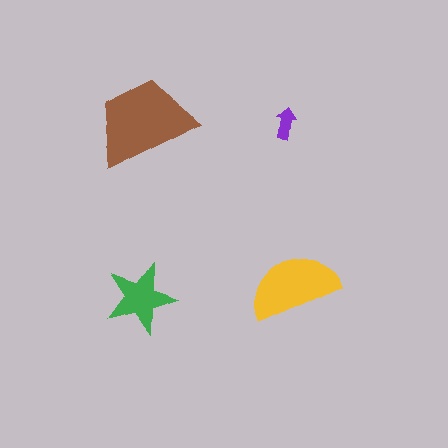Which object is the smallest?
The purple arrow.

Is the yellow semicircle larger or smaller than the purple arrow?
Larger.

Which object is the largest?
The brown trapezoid.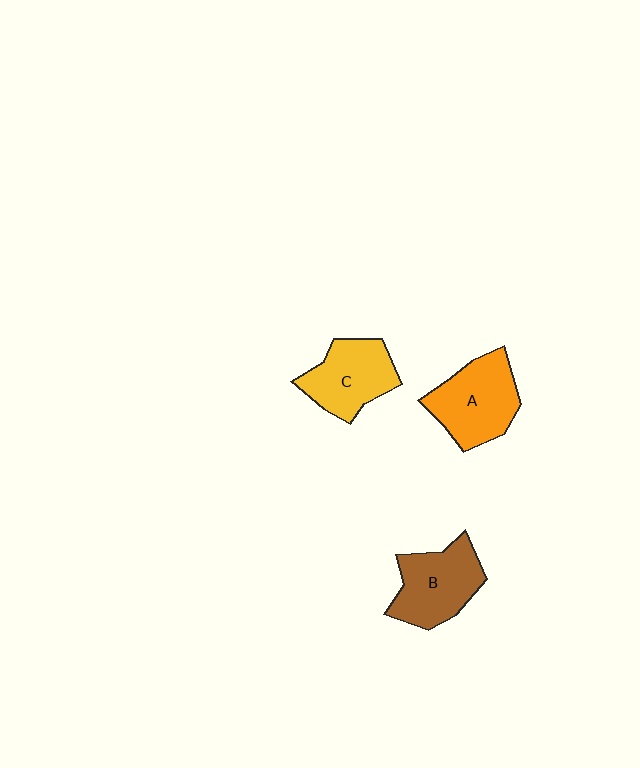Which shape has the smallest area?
Shape C (yellow).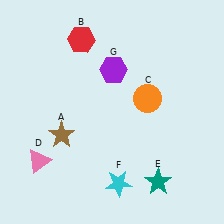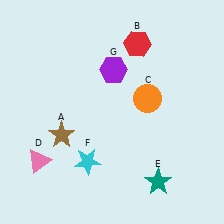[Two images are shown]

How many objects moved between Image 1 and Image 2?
2 objects moved between the two images.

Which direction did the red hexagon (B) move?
The red hexagon (B) moved right.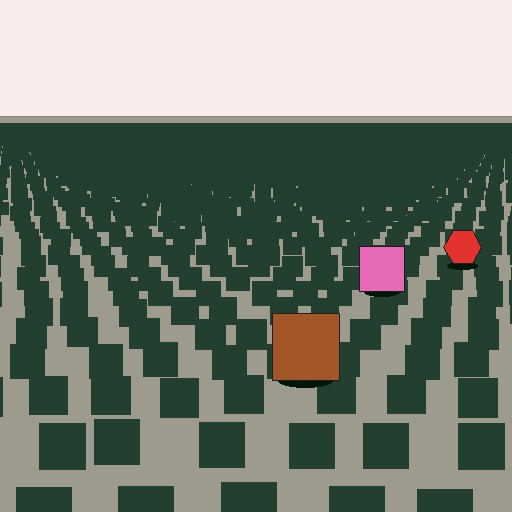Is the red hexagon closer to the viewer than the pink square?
No. The pink square is closer — you can tell from the texture gradient: the ground texture is coarser near it.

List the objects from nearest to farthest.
From nearest to farthest: the brown square, the pink square, the red hexagon.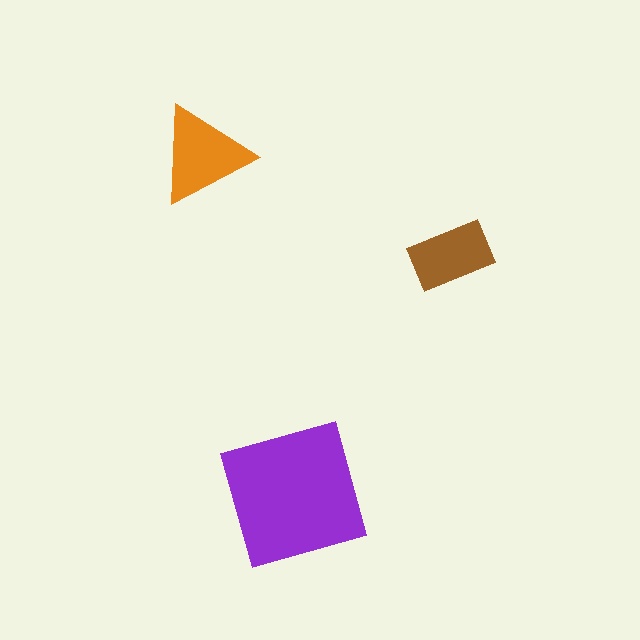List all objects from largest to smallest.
The purple square, the orange triangle, the brown rectangle.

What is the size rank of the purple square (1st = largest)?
1st.